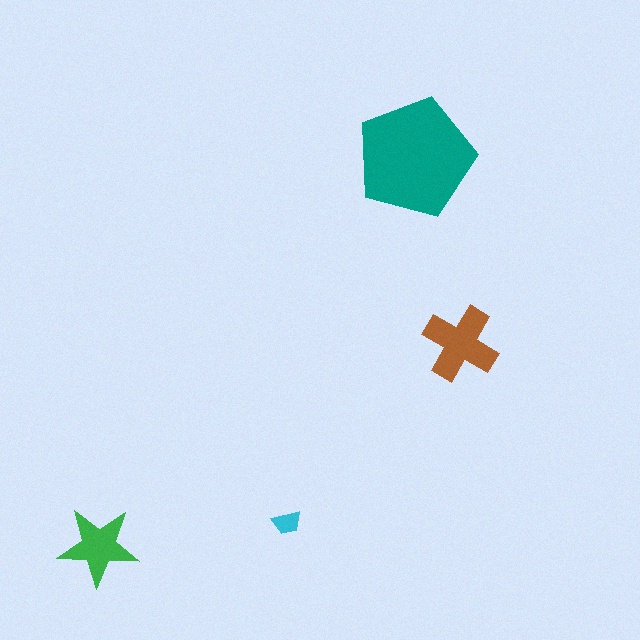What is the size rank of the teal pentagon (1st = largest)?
1st.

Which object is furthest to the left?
The green star is leftmost.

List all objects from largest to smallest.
The teal pentagon, the brown cross, the green star, the cyan trapezoid.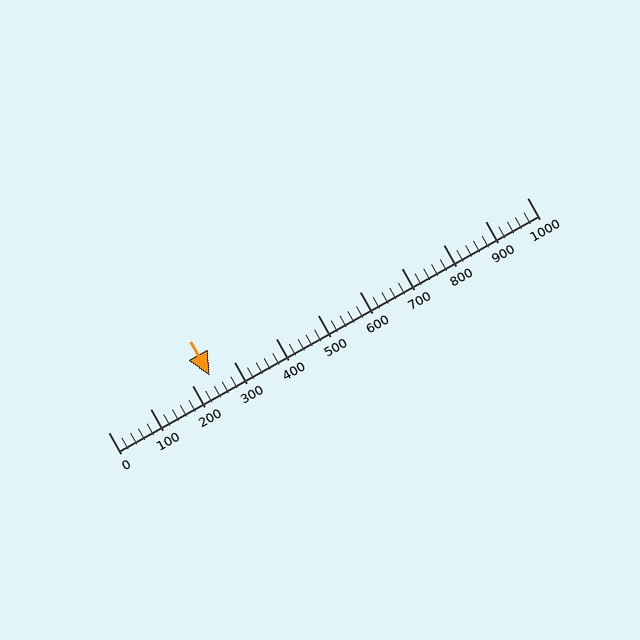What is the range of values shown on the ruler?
The ruler shows values from 0 to 1000.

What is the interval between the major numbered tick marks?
The major tick marks are spaced 100 units apart.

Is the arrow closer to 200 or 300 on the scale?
The arrow is closer to 200.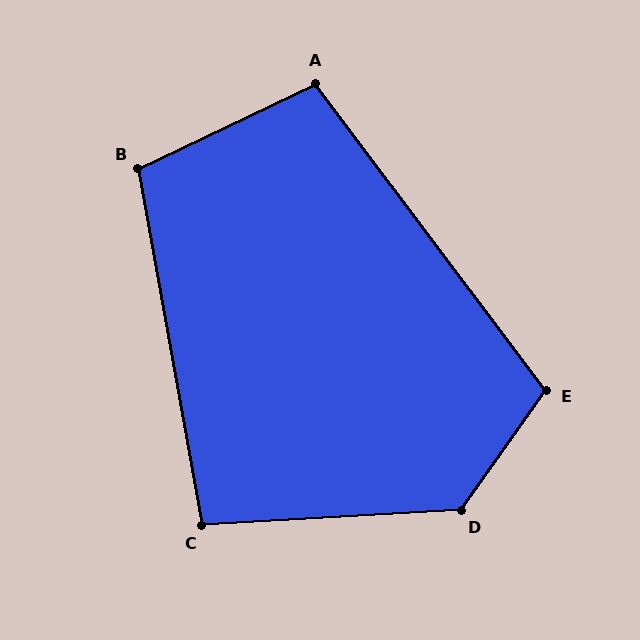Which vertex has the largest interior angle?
D, at approximately 129 degrees.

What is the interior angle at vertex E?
Approximately 108 degrees (obtuse).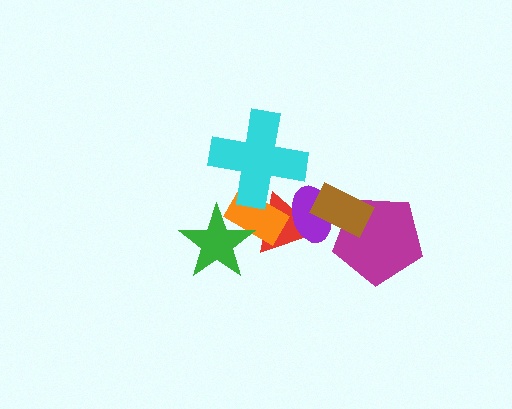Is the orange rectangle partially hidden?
Yes, it is partially covered by another shape.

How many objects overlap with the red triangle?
3 objects overlap with the red triangle.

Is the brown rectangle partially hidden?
No, no other shape covers it.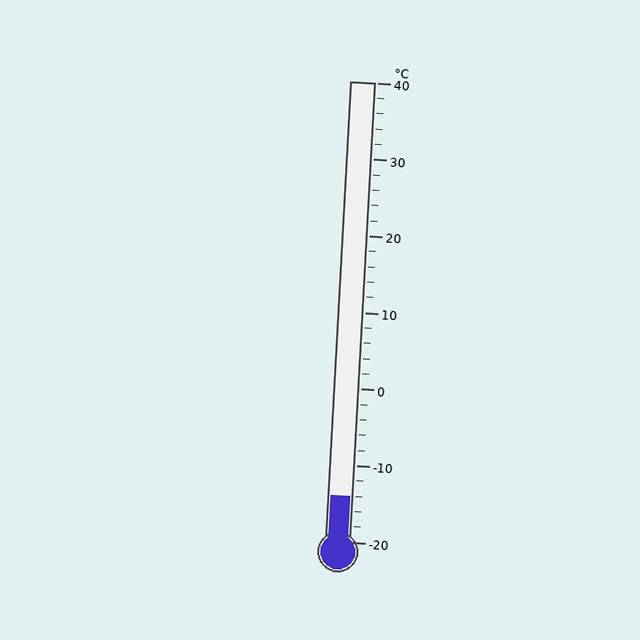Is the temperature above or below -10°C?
The temperature is below -10°C.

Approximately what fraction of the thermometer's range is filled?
The thermometer is filled to approximately 10% of its range.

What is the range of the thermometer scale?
The thermometer scale ranges from -20°C to 40°C.